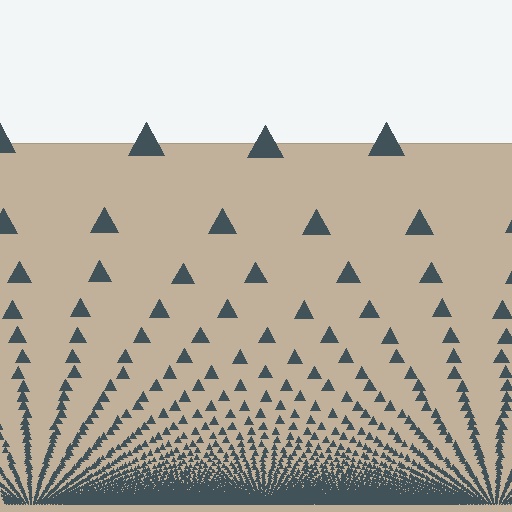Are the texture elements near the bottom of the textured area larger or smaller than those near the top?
Smaller. The gradient is inverted — elements near the bottom are smaller and denser.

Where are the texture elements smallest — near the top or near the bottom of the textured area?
Near the bottom.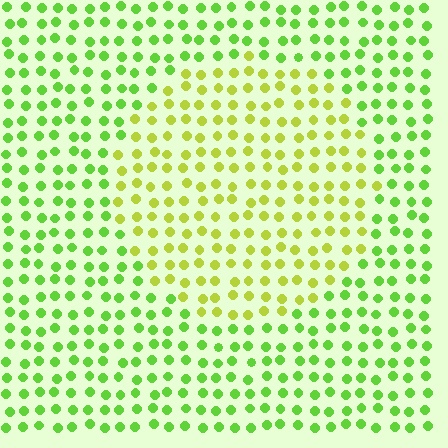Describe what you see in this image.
The image is filled with small lime elements in a uniform arrangement. A circle-shaped region is visible where the elements are tinted to a slightly different hue, forming a subtle color boundary.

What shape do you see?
I see a circle.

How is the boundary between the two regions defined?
The boundary is defined purely by a slight shift in hue (about 33 degrees). Spacing, size, and orientation are identical on both sides.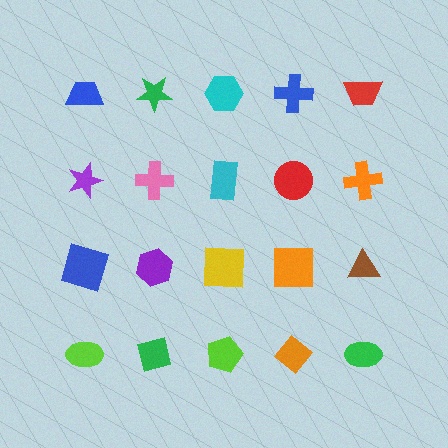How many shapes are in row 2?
5 shapes.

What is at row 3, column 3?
A yellow square.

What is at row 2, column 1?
A purple star.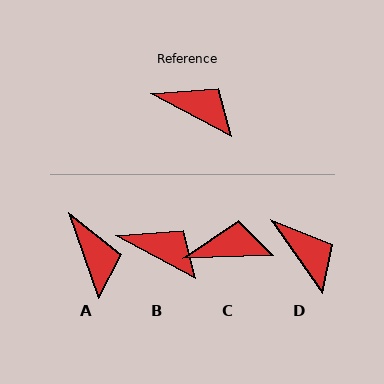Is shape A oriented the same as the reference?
No, it is off by about 42 degrees.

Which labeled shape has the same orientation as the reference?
B.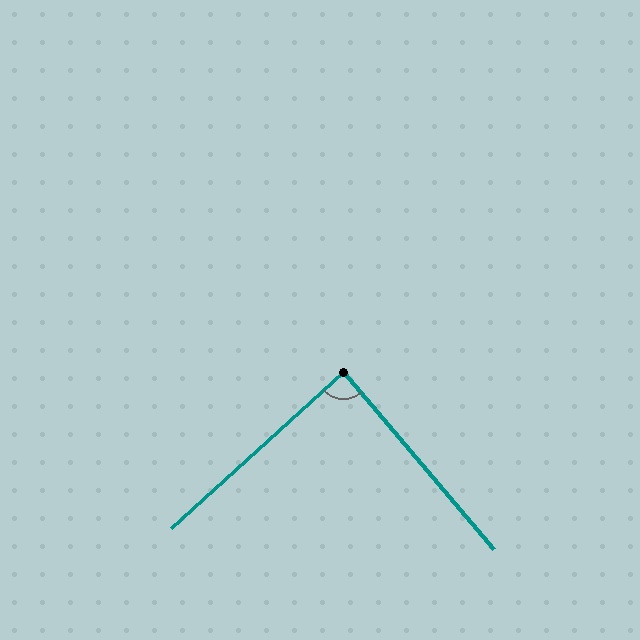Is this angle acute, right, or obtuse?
It is approximately a right angle.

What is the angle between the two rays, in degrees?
Approximately 88 degrees.